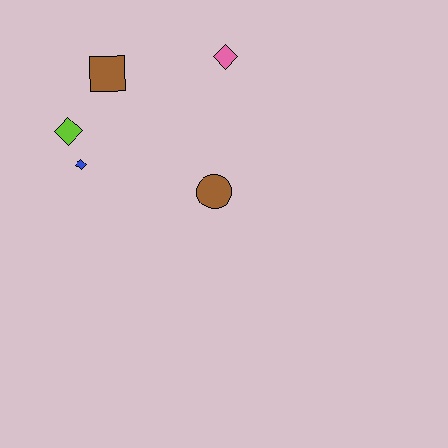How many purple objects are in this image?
There are no purple objects.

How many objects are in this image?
There are 5 objects.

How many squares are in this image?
There is 1 square.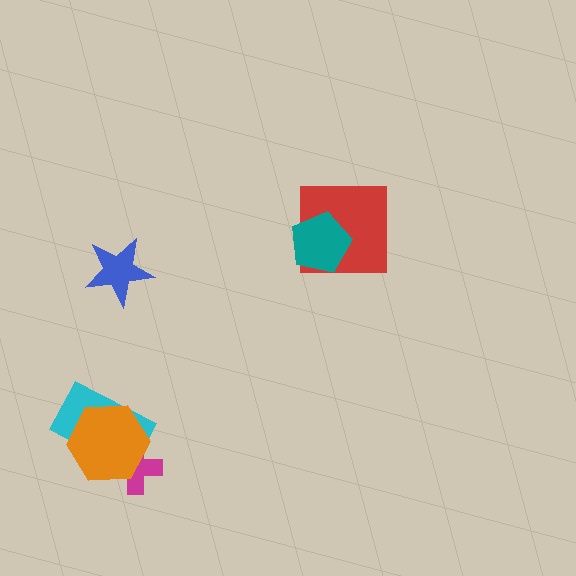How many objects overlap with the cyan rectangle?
2 objects overlap with the cyan rectangle.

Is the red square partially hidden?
Yes, it is partially covered by another shape.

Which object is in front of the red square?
The teal pentagon is in front of the red square.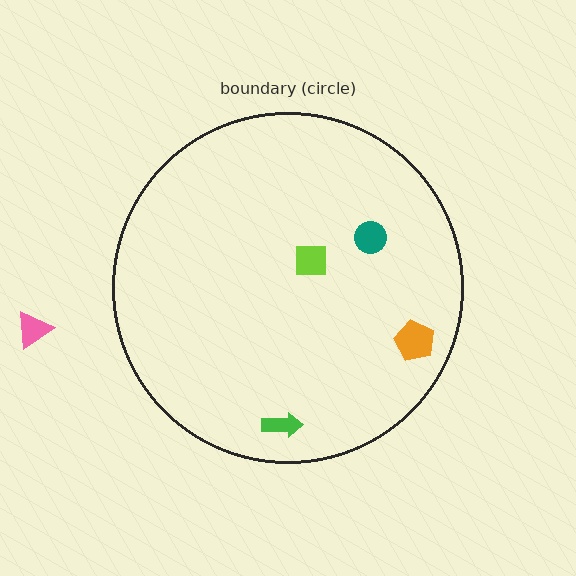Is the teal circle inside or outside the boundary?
Inside.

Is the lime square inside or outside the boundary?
Inside.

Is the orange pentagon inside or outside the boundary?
Inside.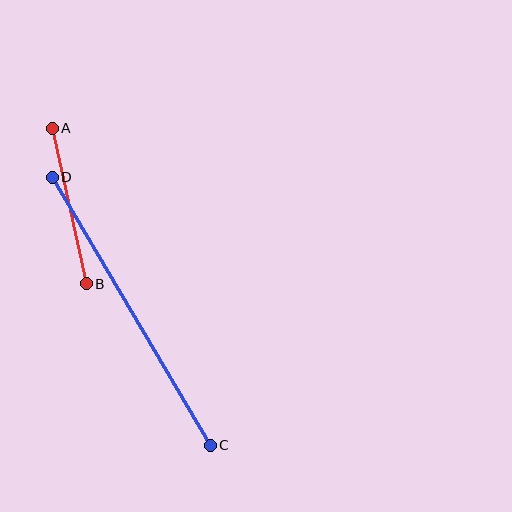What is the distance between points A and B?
The distance is approximately 159 pixels.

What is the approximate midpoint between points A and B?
The midpoint is at approximately (69, 206) pixels.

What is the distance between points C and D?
The distance is approximately 311 pixels.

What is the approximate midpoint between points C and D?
The midpoint is at approximately (131, 311) pixels.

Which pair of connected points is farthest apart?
Points C and D are farthest apart.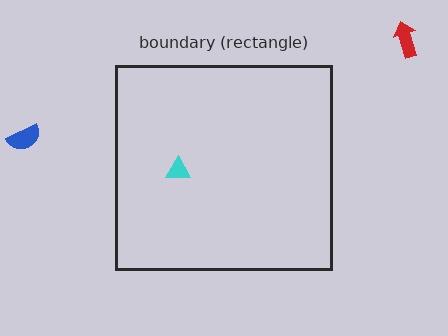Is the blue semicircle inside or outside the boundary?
Outside.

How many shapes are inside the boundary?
1 inside, 2 outside.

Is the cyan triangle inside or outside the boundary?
Inside.